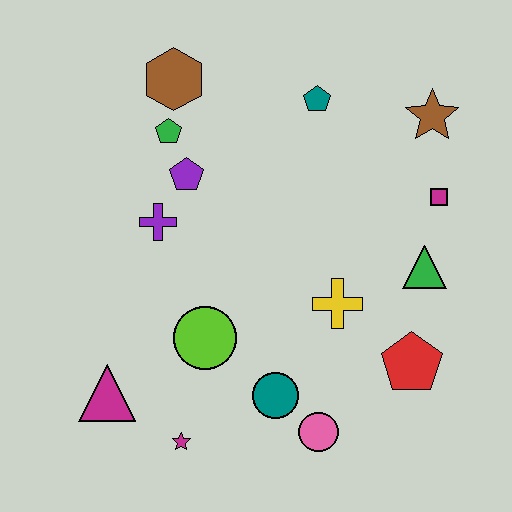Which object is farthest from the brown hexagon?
The pink circle is farthest from the brown hexagon.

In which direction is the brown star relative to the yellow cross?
The brown star is above the yellow cross.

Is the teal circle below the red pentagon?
Yes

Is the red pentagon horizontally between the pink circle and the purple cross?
No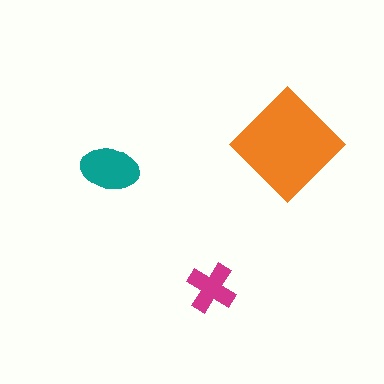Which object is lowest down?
The magenta cross is bottommost.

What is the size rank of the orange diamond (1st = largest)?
1st.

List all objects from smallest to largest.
The magenta cross, the teal ellipse, the orange diamond.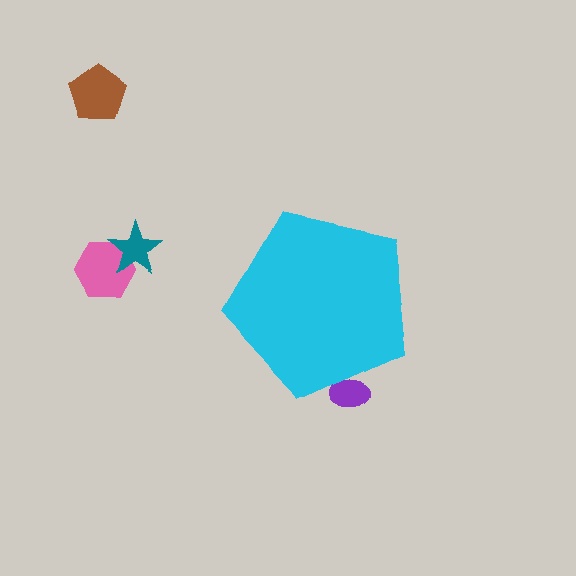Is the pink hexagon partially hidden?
No, the pink hexagon is fully visible.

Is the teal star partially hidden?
No, the teal star is fully visible.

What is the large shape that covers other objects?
A cyan pentagon.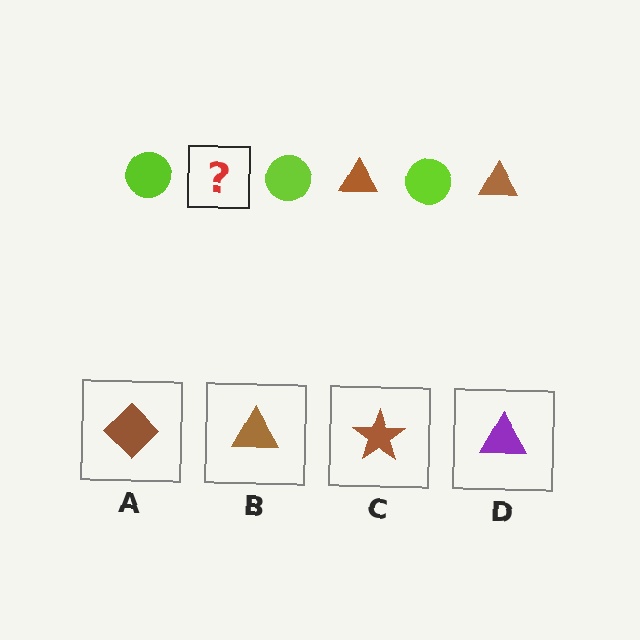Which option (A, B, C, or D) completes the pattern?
B.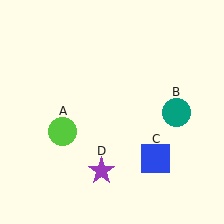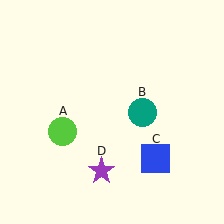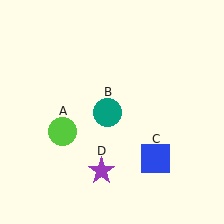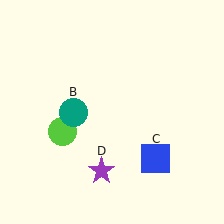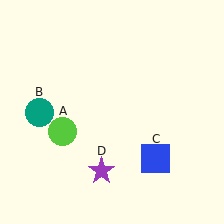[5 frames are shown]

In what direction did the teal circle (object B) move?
The teal circle (object B) moved left.